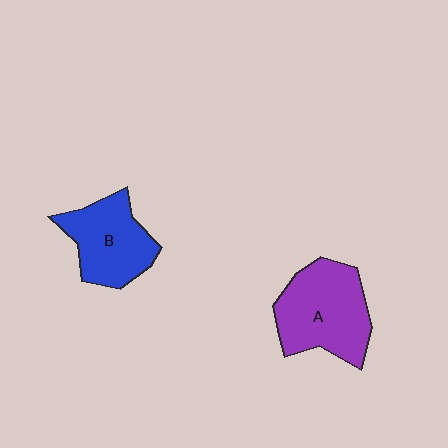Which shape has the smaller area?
Shape B (blue).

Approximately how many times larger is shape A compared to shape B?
Approximately 1.2 times.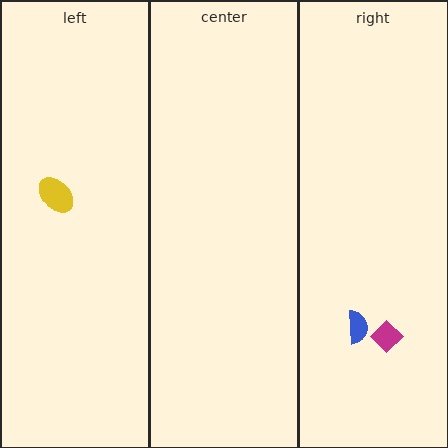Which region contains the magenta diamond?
The right region.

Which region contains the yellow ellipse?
The left region.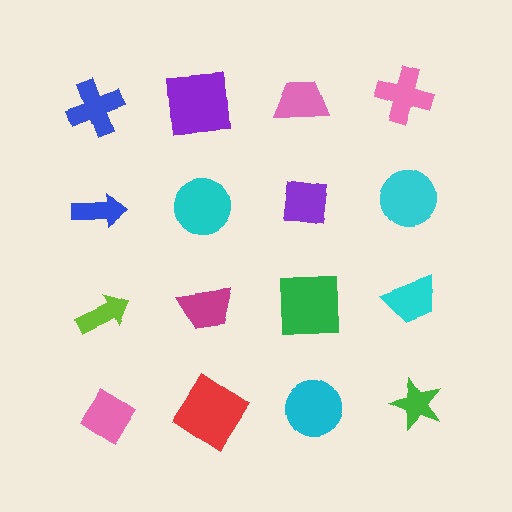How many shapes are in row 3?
4 shapes.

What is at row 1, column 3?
A pink trapezoid.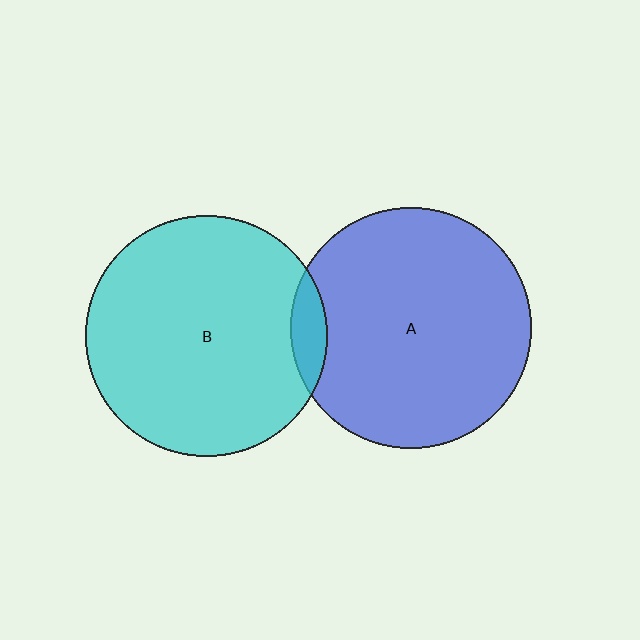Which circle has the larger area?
Circle B (cyan).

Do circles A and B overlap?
Yes.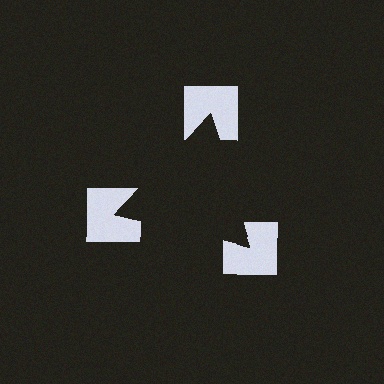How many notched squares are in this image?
There are 3 — one at each vertex of the illusory triangle.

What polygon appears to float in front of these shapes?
An illusory triangle — its edges are inferred from the aligned wedge cuts in the notched squares, not physically drawn.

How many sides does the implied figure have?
3 sides.